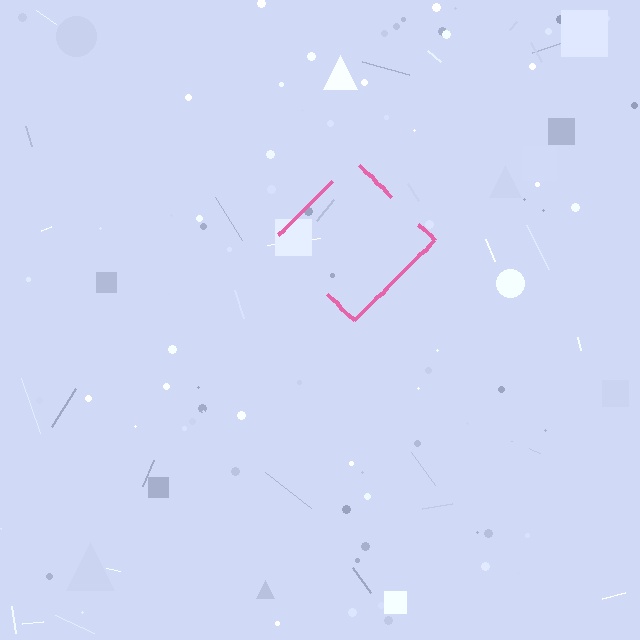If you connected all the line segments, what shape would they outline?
They would outline a diamond.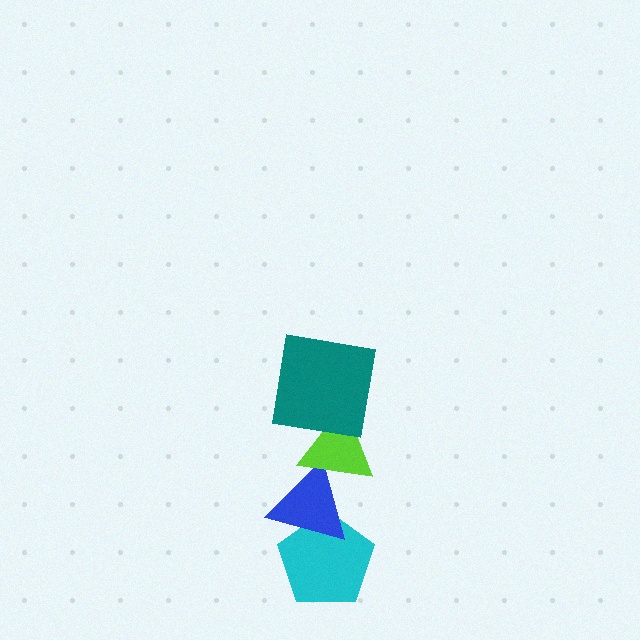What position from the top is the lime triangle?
The lime triangle is 2nd from the top.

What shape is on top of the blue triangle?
The lime triangle is on top of the blue triangle.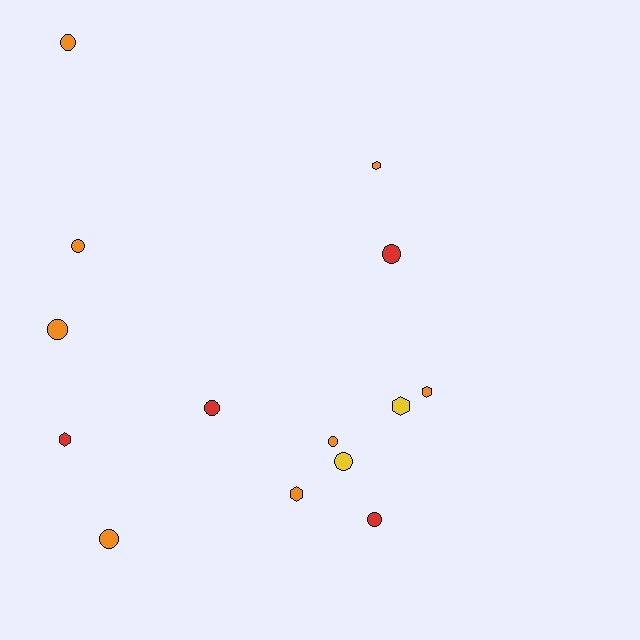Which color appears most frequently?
Orange, with 8 objects.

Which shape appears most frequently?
Circle, with 9 objects.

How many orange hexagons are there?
There are 3 orange hexagons.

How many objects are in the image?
There are 14 objects.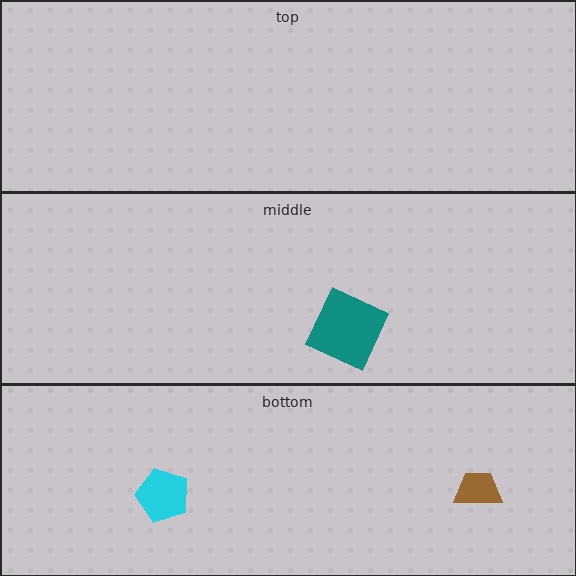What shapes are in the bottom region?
The cyan pentagon, the brown trapezoid.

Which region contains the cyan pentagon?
The bottom region.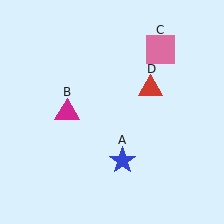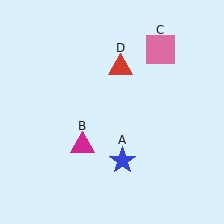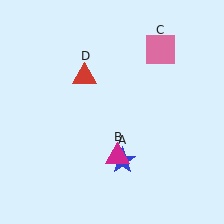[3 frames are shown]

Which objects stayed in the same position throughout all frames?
Blue star (object A) and pink square (object C) remained stationary.